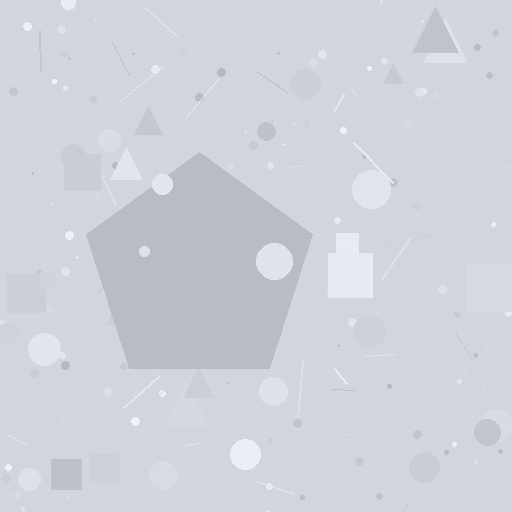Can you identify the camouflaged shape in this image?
The camouflaged shape is a pentagon.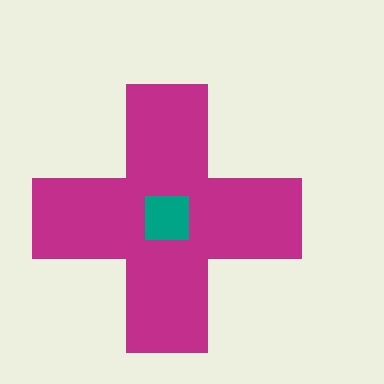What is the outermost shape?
The magenta cross.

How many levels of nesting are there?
2.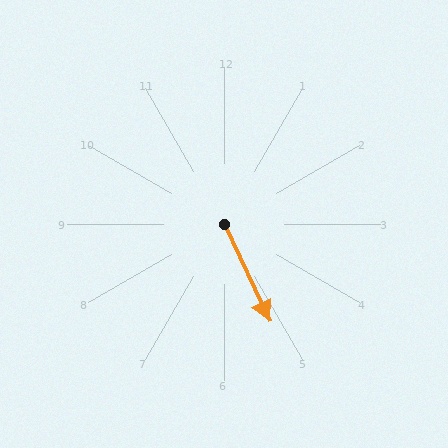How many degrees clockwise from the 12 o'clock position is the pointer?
Approximately 155 degrees.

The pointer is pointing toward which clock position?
Roughly 5 o'clock.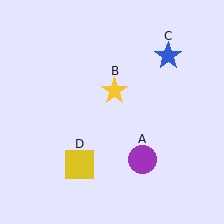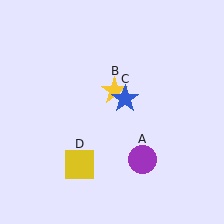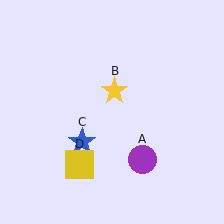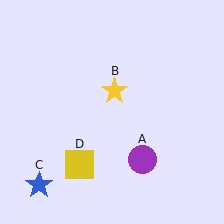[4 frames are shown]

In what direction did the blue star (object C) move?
The blue star (object C) moved down and to the left.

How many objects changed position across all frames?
1 object changed position: blue star (object C).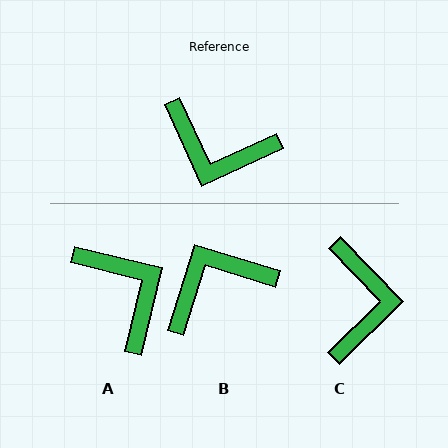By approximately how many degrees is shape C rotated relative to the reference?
Approximately 110 degrees counter-clockwise.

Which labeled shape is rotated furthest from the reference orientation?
A, about 141 degrees away.